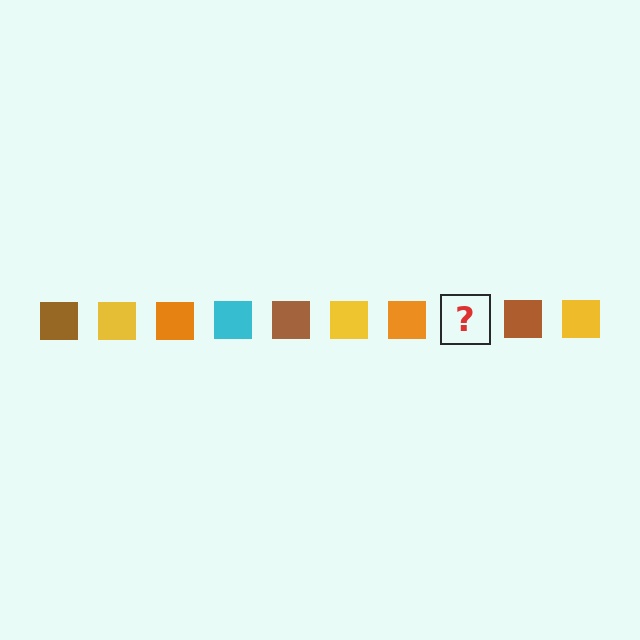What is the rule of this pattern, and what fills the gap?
The rule is that the pattern cycles through brown, yellow, orange, cyan squares. The gap should be filled with a cyan square.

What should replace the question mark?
The question mark should be replaced with a cyan square.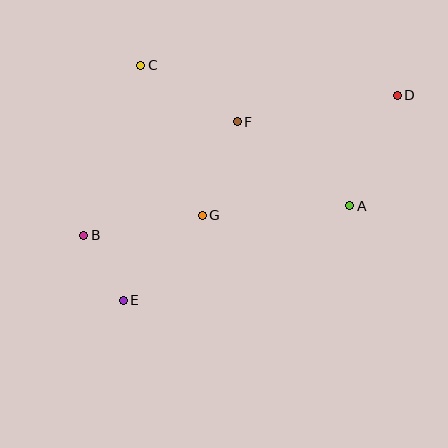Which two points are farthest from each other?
Points B and D are farthest from each other.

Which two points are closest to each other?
Points B and E are closest to each other.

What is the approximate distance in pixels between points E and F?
The distance between E and F is approximately 212 pixels.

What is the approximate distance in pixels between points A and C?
The distance between A and C is approximately 252 pixels.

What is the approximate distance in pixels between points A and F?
The distance between A and F is approximately 141 pixels.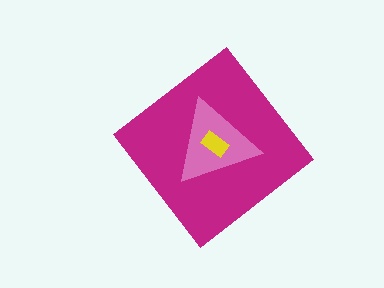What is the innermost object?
The yellow rectangle.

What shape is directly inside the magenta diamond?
The pink triangle.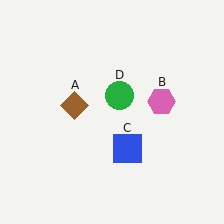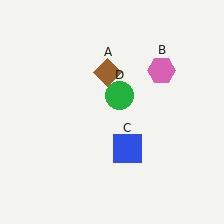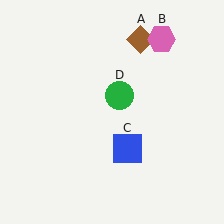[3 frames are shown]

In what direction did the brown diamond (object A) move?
The brown diamond (object A) moved up and to the right.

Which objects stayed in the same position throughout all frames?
Blue square (object C) and green circle (object D) remained stationary.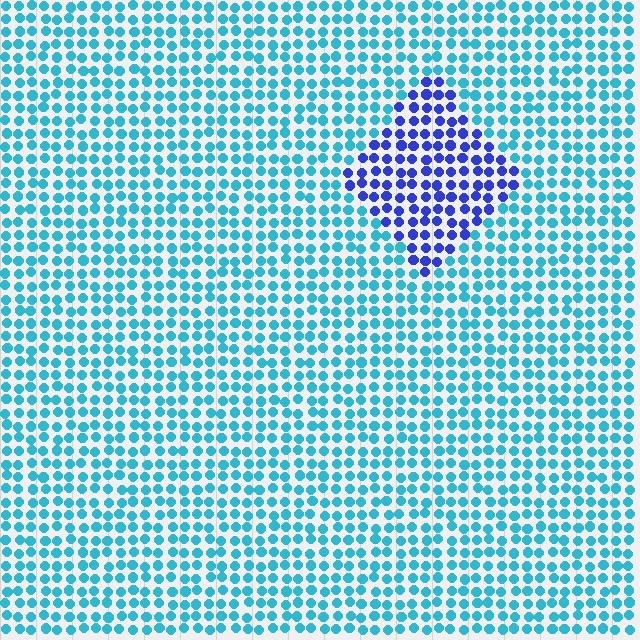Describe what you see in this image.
The image is filled with small cyan elements in a uniform arrangement. A diamond-shaped region is visible where the elements are tinted to a slightly different hue, forming a subtle color boundary.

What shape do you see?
I see a diamond.